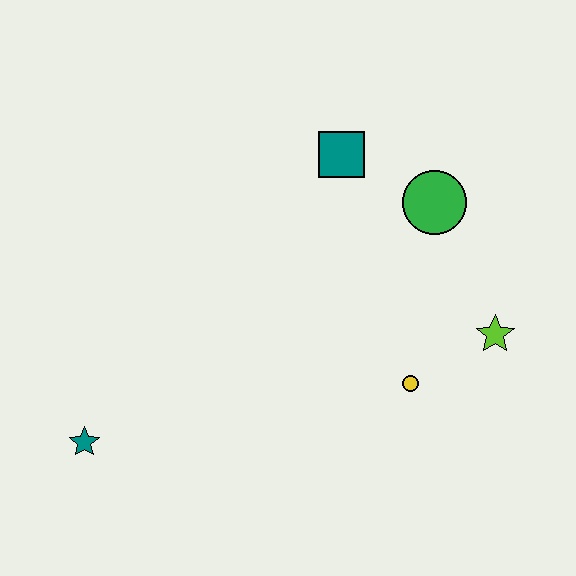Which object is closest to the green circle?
The teal square is closest to the green circle.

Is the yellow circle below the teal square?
Yes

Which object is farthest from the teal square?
The teal star is farthest from the teal square.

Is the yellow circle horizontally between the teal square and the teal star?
No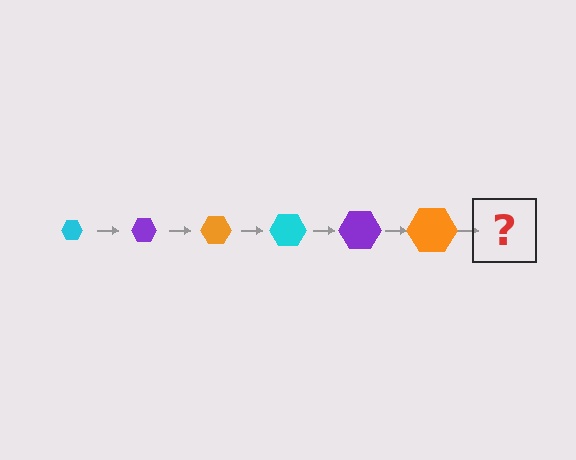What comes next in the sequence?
The next element should be a cyan hexagon, larger than the previous one.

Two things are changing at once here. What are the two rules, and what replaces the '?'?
The two rules are that the hexagon grows larger each step and the color cycles through cyan, purple, and orange. The '?' should be a cyan hexagon, larger than the previous one.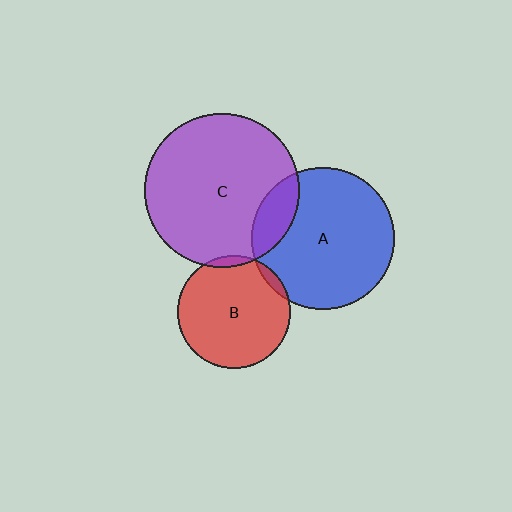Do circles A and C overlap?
Yes.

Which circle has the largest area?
Circle C (purple).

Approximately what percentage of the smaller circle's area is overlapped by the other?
Approximately 15%.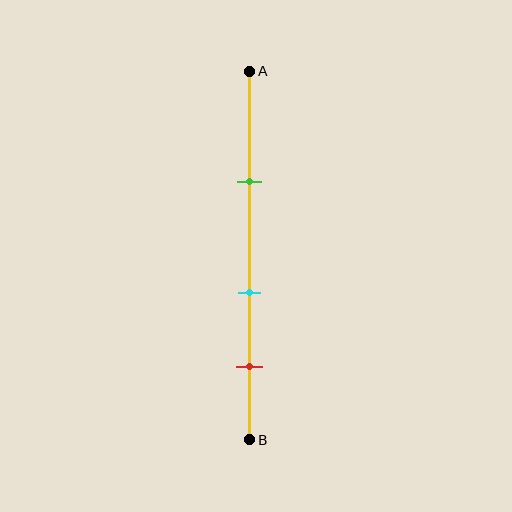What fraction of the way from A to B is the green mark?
The green mark is approximately 30% (0.3) of the way from A to B.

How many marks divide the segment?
There are 3 marks dividing the segment.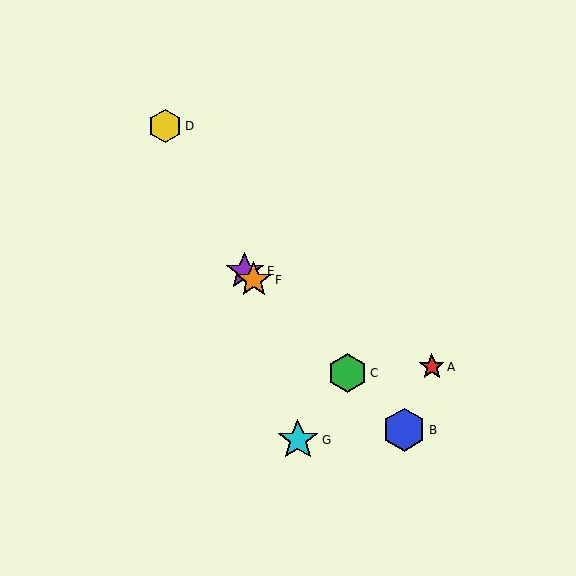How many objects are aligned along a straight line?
4 objects (B, C, E, F) are aligned along a straight line.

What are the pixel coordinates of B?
Object B is at (404, 430).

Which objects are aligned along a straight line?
Objects B, C, E, F are aligned along a straight line.